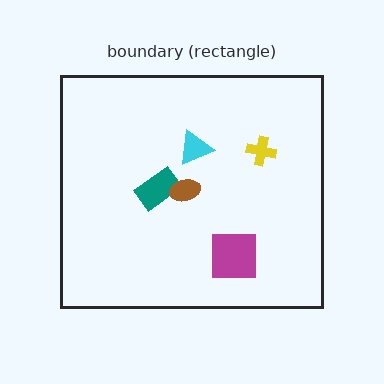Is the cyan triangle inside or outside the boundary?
Inside.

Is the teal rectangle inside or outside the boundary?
Inside.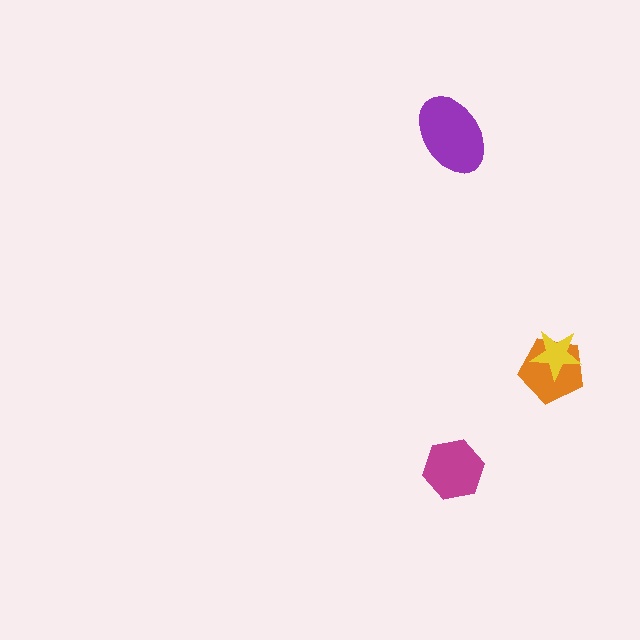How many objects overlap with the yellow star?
1 object overlaps with the yellow star.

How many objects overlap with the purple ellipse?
0 objects overlap with the purple ellipse.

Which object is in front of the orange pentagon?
The yellow star is in front of the orange pentagon.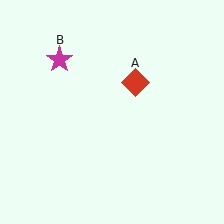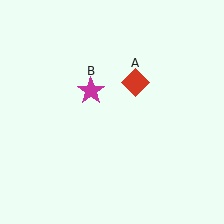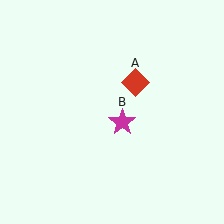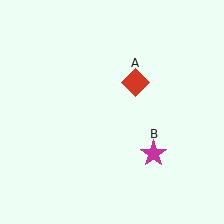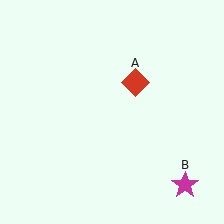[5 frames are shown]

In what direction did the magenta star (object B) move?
The magenta star (object B) moved down and to the right.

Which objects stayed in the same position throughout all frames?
Red diamond (object A) remained stationary.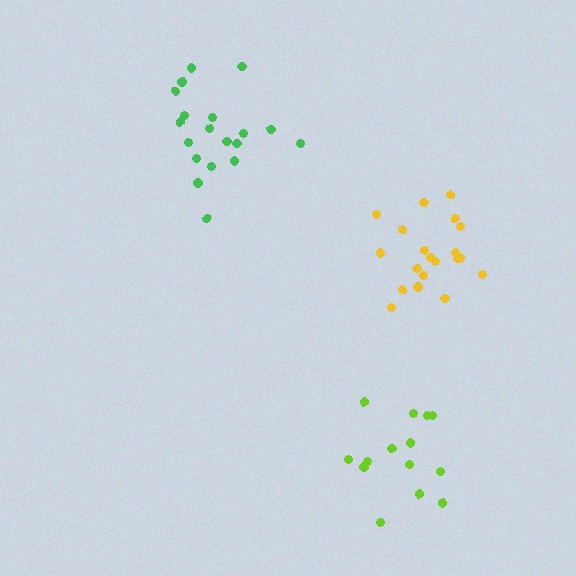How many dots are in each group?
Group 1: 19 dots, Group 2: 14 dots, Group 3: 20 dots (53 total).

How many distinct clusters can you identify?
There are 3 distinct clusters.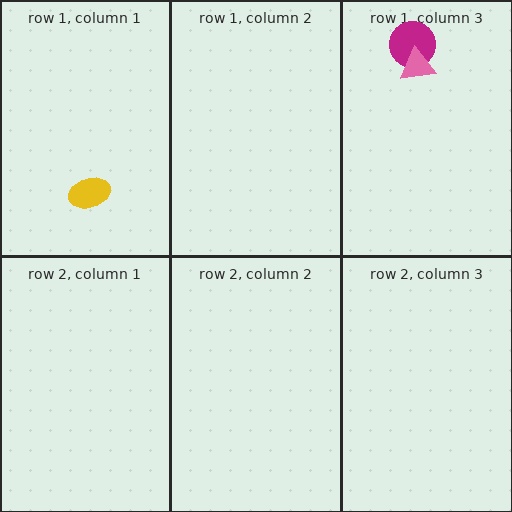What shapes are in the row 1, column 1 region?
The yellow ellipse.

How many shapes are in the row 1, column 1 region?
1.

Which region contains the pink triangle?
The row 1, column 3 region.